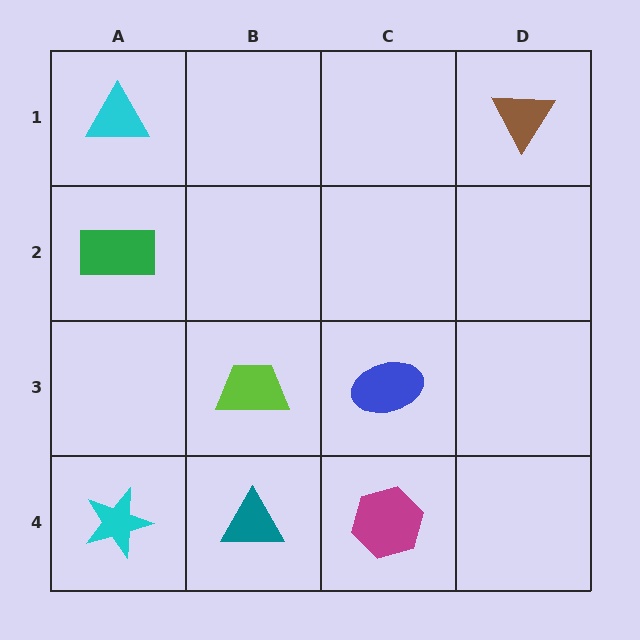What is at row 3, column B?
A lime trapezoid.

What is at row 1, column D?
A brown triangle.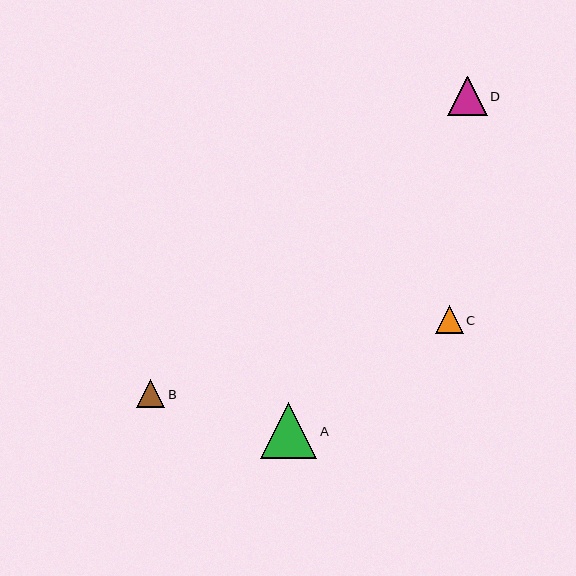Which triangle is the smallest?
Triangle C is the smallest with a size of approximately 27 pixels.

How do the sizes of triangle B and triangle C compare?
Triangle B and triangle C are approximately the same size.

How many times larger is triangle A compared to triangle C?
Triangle A is approximately 2.1 times the size of triangle C.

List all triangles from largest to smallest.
From largest to smallest: A, D, B, C.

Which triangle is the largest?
Triangle A is the largest with a size of approximately 56 pixels.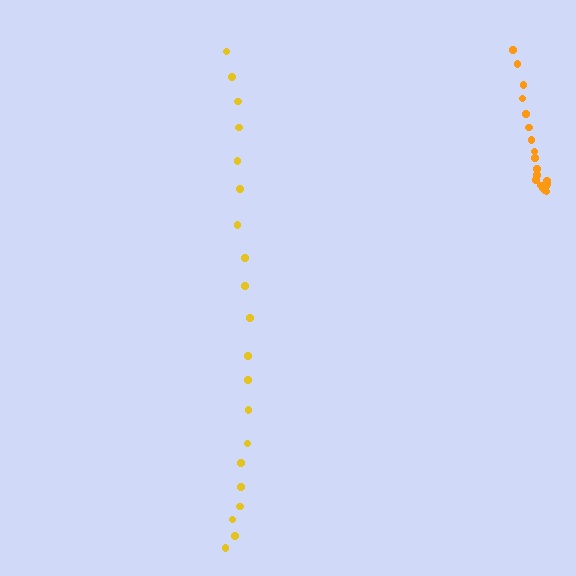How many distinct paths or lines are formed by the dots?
There are 2 distinct paths.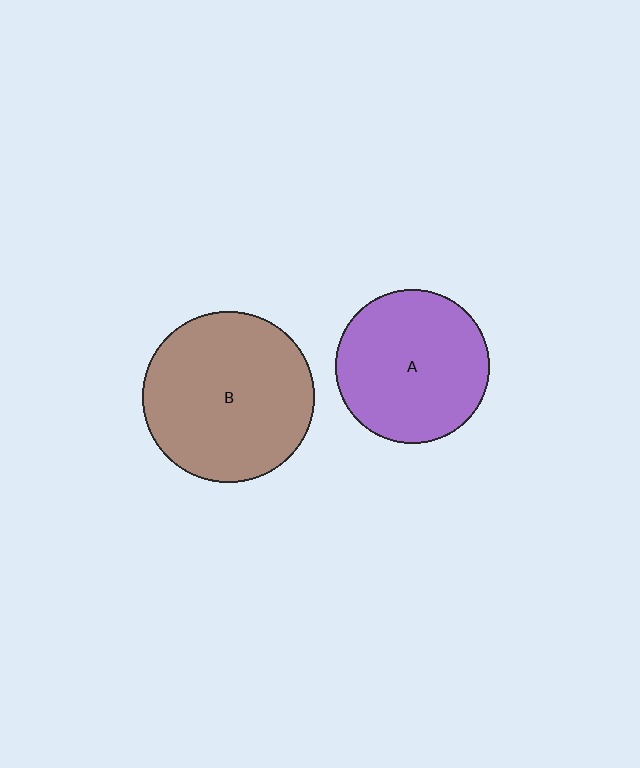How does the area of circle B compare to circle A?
Approximately 1.2 times.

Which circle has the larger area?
Circle B (brown).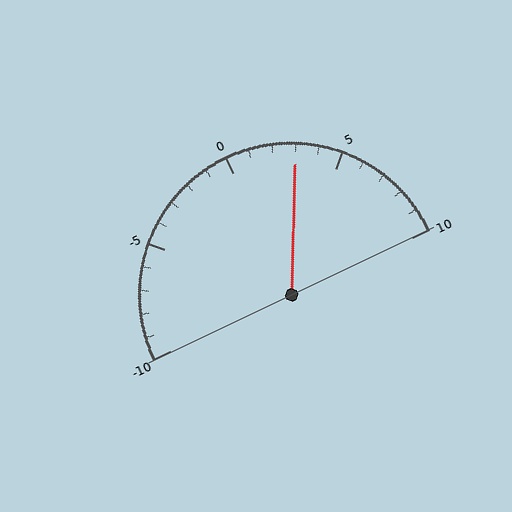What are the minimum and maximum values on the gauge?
The gauge ranges from -10 to 10.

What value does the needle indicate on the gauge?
The needle indicates approximately 3.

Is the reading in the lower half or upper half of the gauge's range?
The reading is in the upper half of the range (-10 to 10).